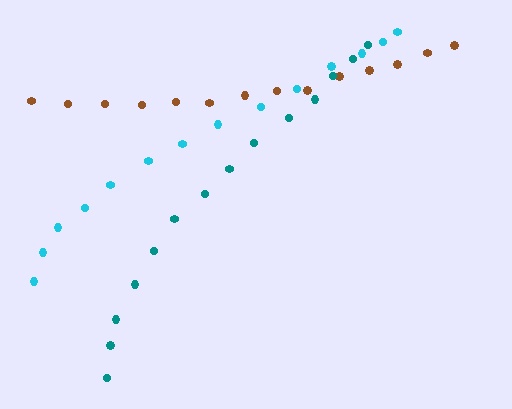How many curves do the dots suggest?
There are 3 distinct paths.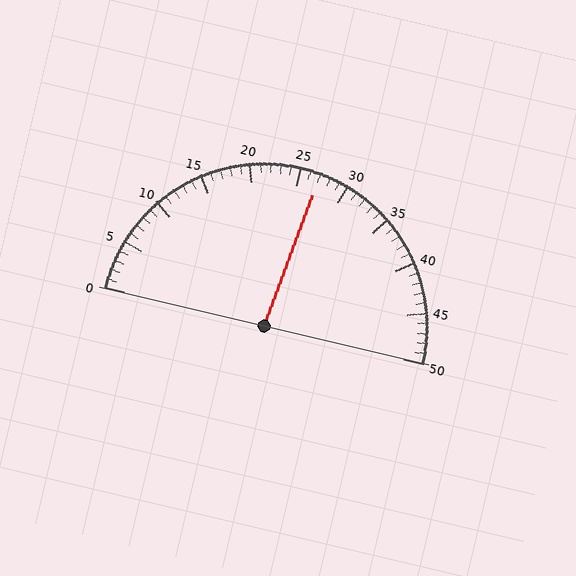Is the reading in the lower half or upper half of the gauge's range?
The reading is in the upper half of the range (0 to 50).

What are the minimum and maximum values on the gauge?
The gauge ranges from 0 to 50.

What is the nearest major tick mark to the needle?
The nearest major tick mark is 25.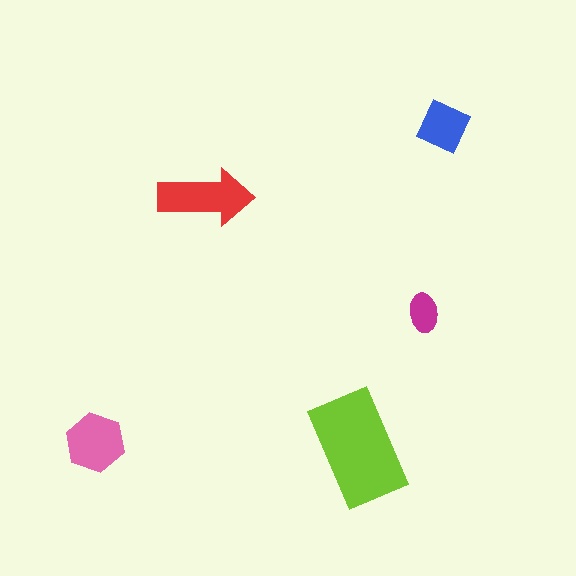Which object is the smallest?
The magenta ellipse.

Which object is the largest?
The lime rectangle.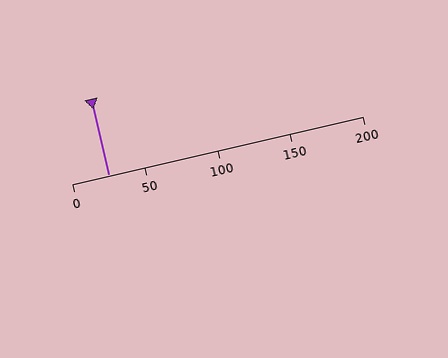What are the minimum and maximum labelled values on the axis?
The axis runs from 0 to 200.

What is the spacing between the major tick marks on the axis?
The major ticks are spaced 50 apart.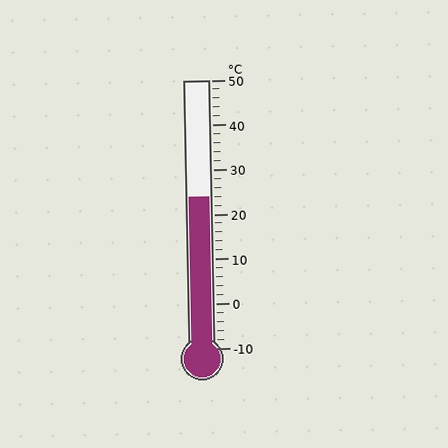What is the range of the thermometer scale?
The thermometer scale ranges from -10°C to 50°C.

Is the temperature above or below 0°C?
The temperature is above 0°C.